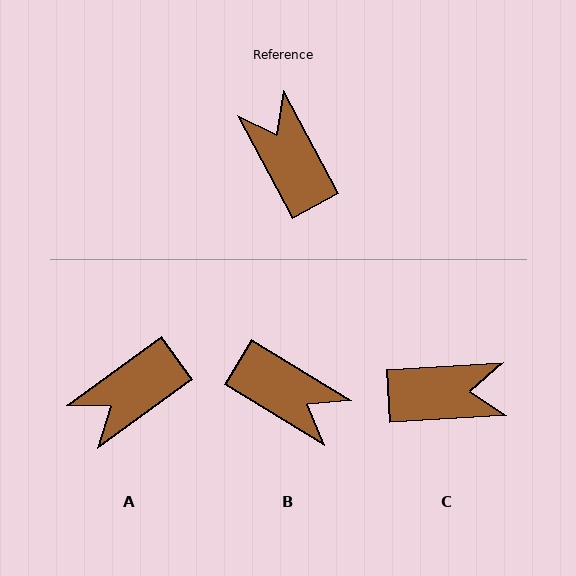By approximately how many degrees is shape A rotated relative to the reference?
Approximately 98 degrees counter-clockwise.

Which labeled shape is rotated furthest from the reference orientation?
B, about 150 degrees away.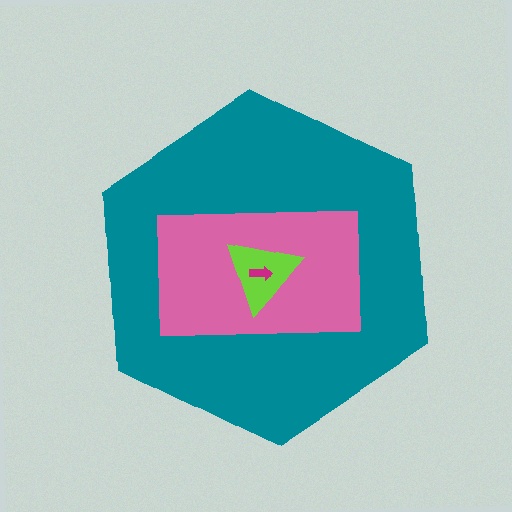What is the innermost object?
The magenta arrow.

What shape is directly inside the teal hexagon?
The pink rectangle.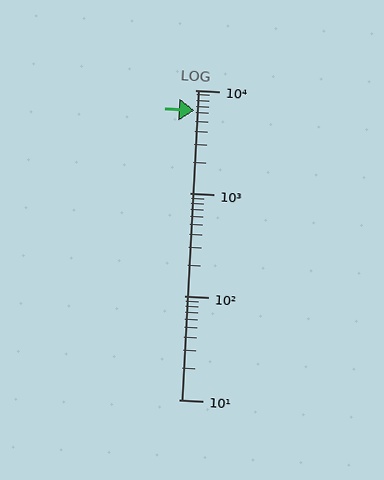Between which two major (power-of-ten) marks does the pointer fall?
The pointer is between 1000 and 10000.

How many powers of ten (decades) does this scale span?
The scale spans 3 decades, from 10 to 10000.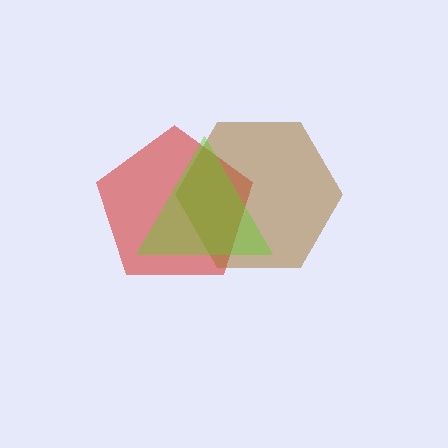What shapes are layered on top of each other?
The layered shapes are: a red pentagon, a brown hexagon, a lime triangle.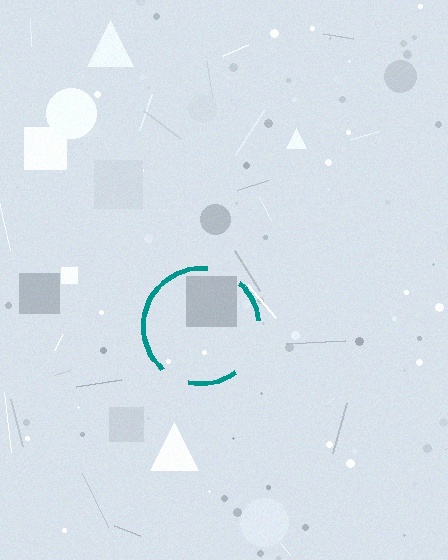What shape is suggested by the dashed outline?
The dashed outline suggests a circle.